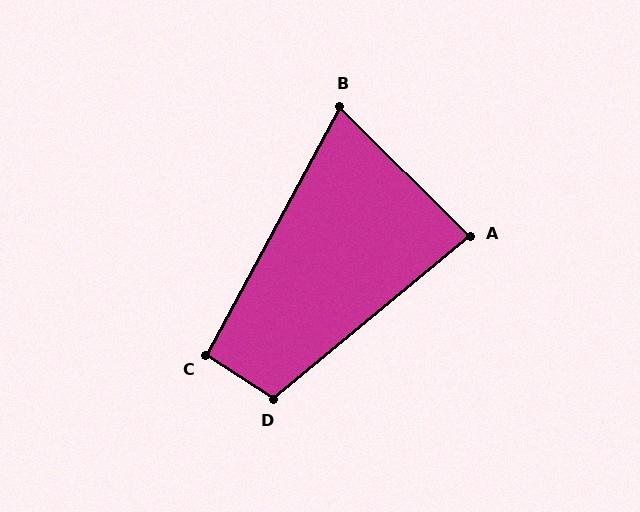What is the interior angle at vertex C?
Approximately 95 degrees (obtuse).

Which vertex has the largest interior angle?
D, at approximately 107 degrees.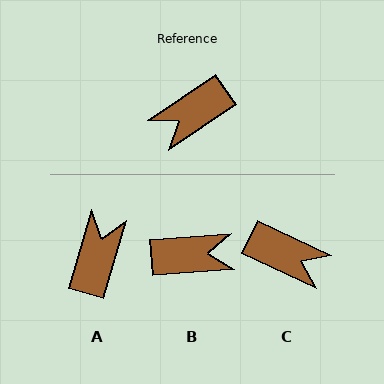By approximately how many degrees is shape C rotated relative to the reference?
Approximately 120 degrees counter-clockwise.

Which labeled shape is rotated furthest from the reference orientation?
B, about 149 degrees away.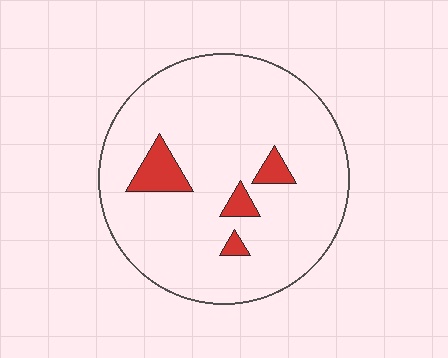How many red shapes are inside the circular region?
4.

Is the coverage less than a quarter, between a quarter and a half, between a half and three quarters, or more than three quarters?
Less than a quarter.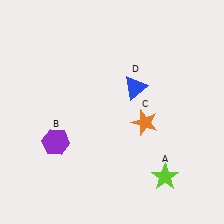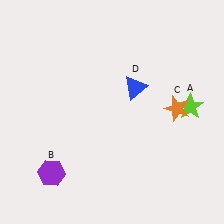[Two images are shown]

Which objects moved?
The objects that moved are: the lime star (A), the purple hexagon (B), the orange star (C).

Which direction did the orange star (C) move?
The orange star (C) moved right.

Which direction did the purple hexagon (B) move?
The purple hexagon (B) moved down.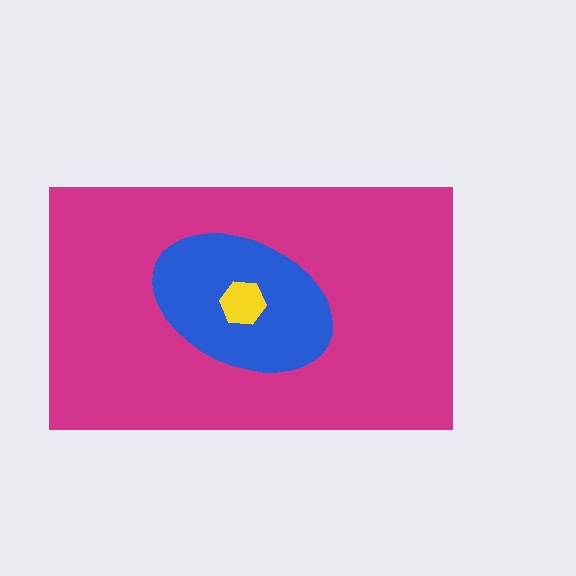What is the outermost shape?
The magenta rectangle.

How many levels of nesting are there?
3.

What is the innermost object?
The yellow hexagon.